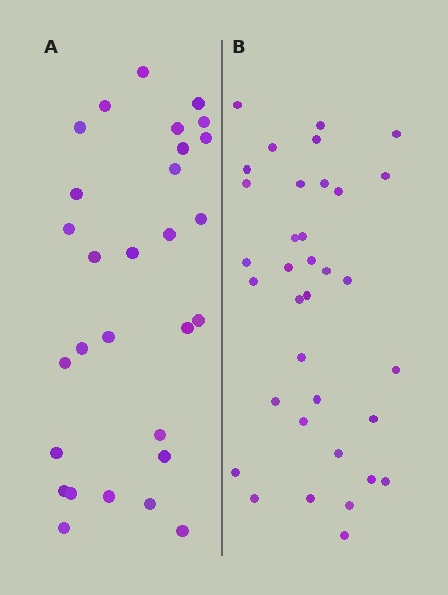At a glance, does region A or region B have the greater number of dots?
Region B (the right region) has more dots.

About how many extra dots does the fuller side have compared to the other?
Region B has about 6 more dots than region A.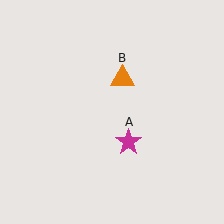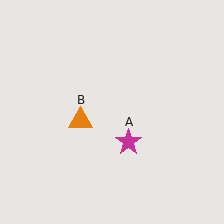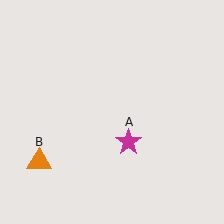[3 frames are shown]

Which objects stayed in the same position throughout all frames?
Magenta star (object A) remained stationary.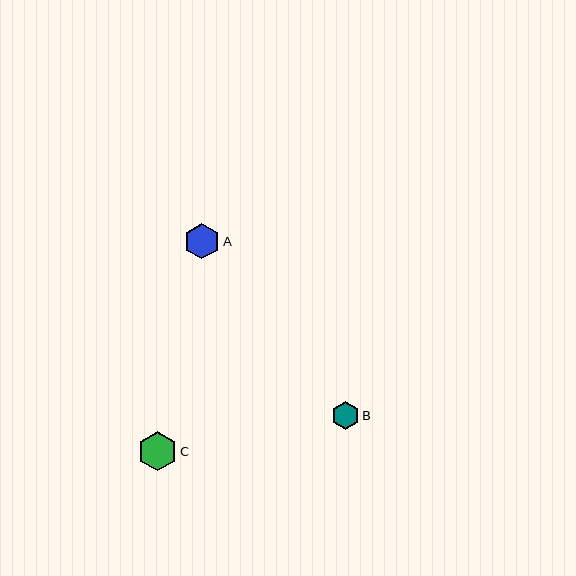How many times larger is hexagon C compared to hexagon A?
Hexagon C is approximately 1.1 times the size of hexagon A.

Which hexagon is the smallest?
Hexagon B is the smallest with a size of approximately 28 pixels.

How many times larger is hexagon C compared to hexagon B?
Hexagon C is approximately 1.4 times the size of hexagon B.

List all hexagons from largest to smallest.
From largest to smallest: C, A, B.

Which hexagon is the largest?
Hexagon C is the largest with a size of approximately 39 pixels.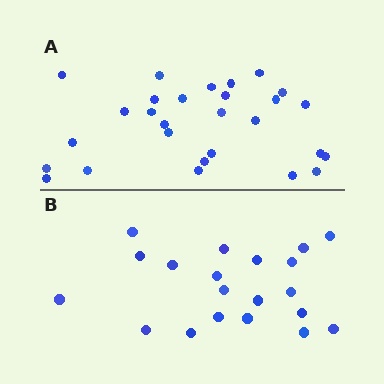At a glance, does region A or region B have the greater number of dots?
Region A (the top region) has more dots.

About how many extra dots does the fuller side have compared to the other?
Region A has roughly 8 or so more dots than region B.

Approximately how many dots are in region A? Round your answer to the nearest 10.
About 30 dots. (The exact count is 28, which rounds to 30.)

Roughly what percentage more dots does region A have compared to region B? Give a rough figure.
About 40% more.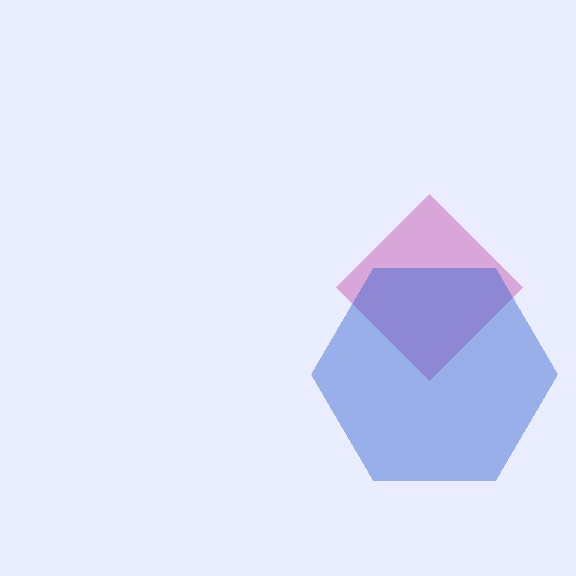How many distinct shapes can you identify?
There are 2 distinct shapes: a magenta diamond, a blue hexagon.